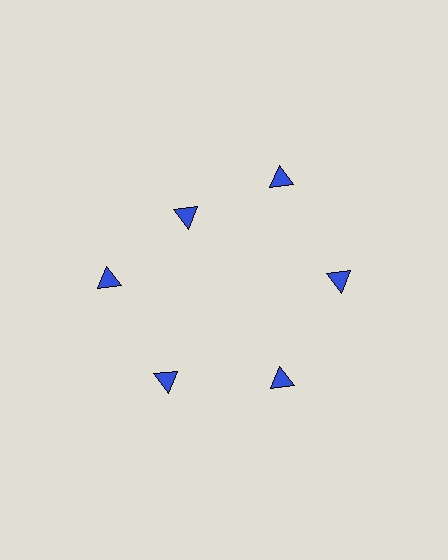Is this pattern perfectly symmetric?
No. The 6 blue triangles are arranged in a ring, but one element near the 11 o'clock position is pulled inward toward the center, breaking the 6-fold rotational symmetry.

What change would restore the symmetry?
The symmetry would be restored by moving it outward, back onto the ring so that all 6 triangles sit at equal angles and equal distance from the center.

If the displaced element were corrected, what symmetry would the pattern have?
It would have 6-fold rotational symmetry — the pattern would map onto itself every 60 degrees.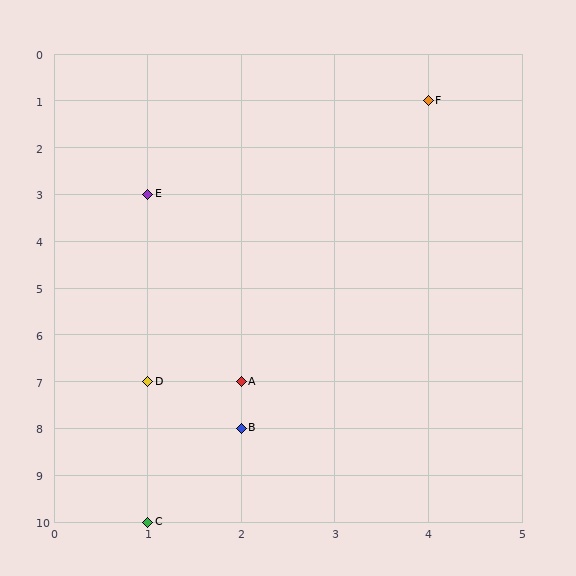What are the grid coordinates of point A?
Point A is at grid coordinates (2, 7).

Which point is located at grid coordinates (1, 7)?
Point D is at (1, 7).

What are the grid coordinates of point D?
Point D is at grid coordinates (1, 7).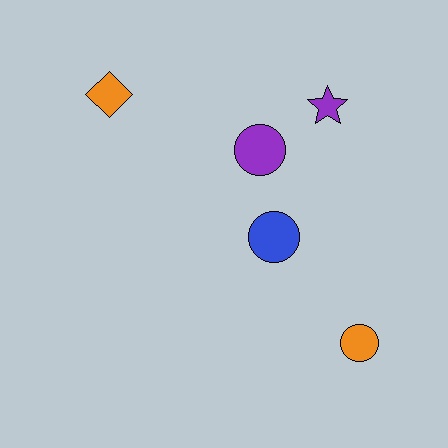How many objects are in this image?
There are 5 objects.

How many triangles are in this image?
There are no triangles.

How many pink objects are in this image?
There are no pink objects.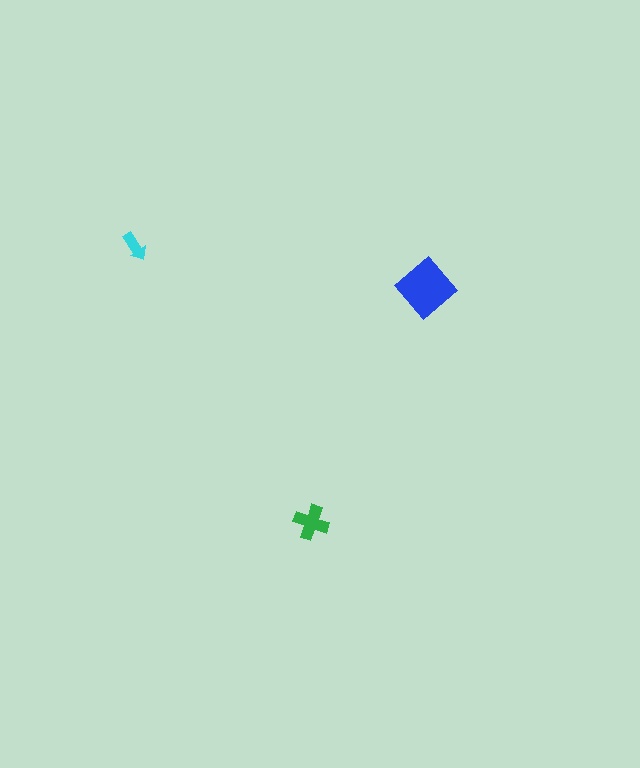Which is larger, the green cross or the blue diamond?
The blue diamond.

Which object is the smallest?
The cyan arrow.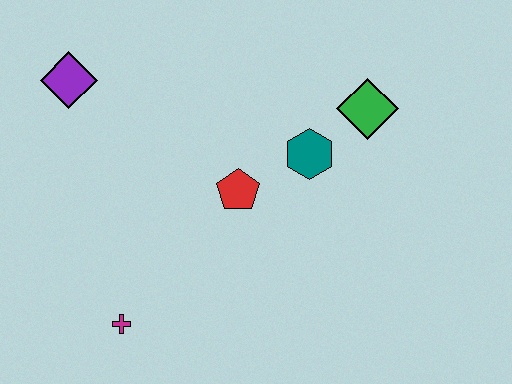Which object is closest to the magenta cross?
The red pentagon is closest to the magenta cross.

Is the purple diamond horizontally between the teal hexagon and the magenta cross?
No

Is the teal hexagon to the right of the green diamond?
No